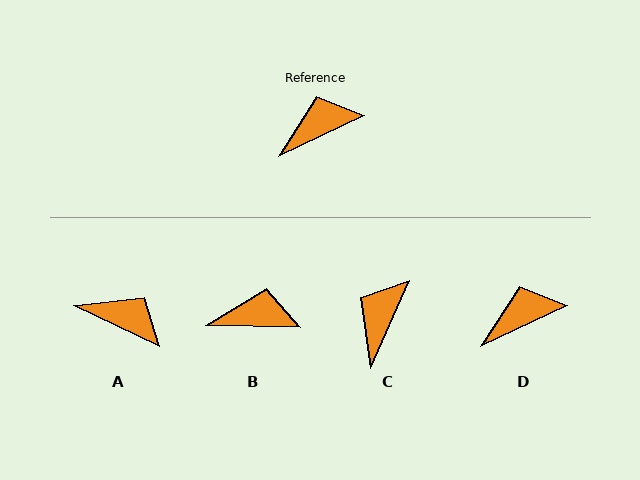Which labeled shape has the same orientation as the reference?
D.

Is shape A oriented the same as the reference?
No, it is off by about 50 degrees.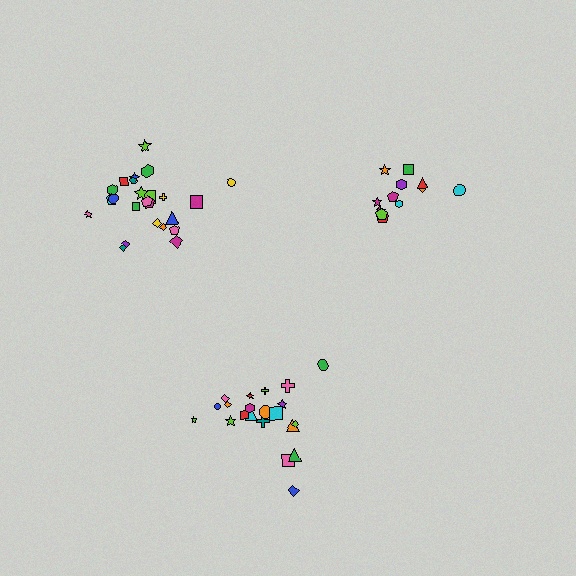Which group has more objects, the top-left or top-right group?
The top-left group.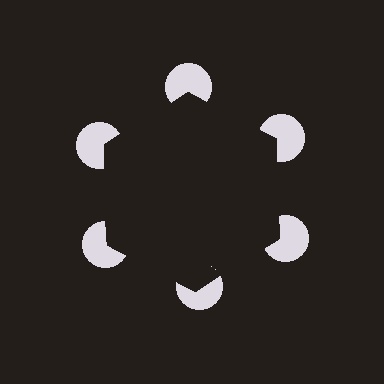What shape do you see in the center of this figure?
An illusory hexagon — its edges are inferred from the aligned wedge cuts in the pac-man discs, not physically drawn.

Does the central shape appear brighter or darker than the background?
It typically appears slightly darker than the background, even though no actual brightness change is drawn.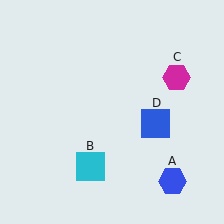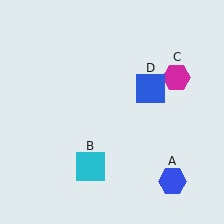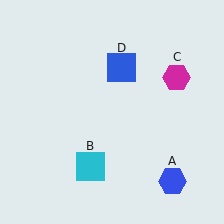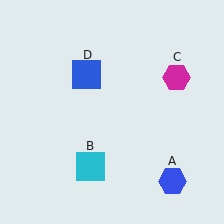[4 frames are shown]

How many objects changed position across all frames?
1 object changed position: blue square (object D).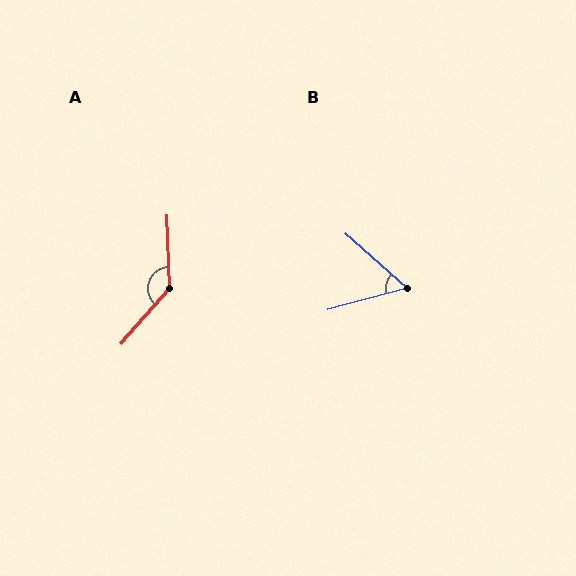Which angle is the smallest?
B, at approximately 57 degrees.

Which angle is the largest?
A, at approximately 137 degrees.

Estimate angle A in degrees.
Approximately 137 degrees.